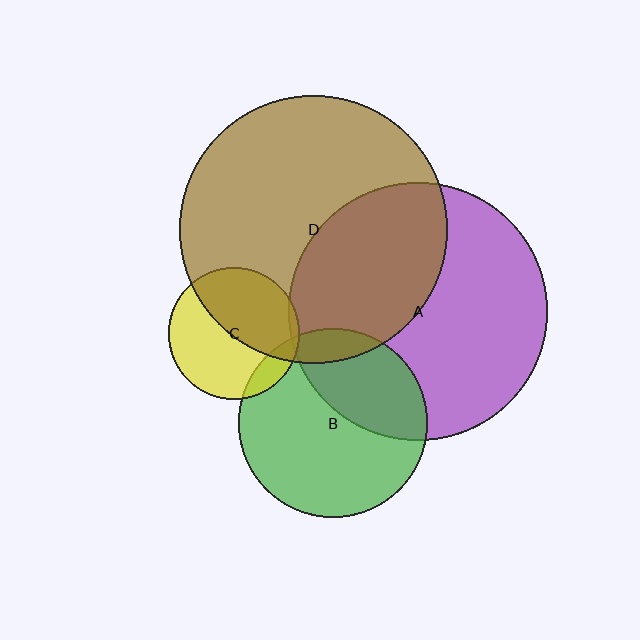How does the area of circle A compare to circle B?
Approximately 1.9 times.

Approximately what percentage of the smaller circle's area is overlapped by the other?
Approximately 5%.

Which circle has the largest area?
Circle D (brown).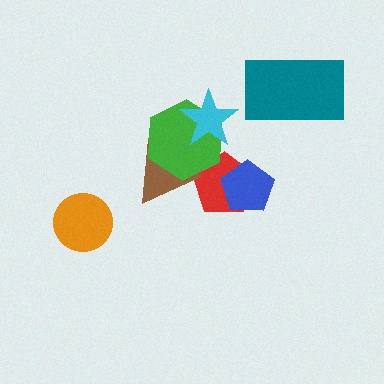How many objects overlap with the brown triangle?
2 objects overlap with the brown triangle.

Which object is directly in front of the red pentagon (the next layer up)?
The brown triangle is directly in front of the red pentagon.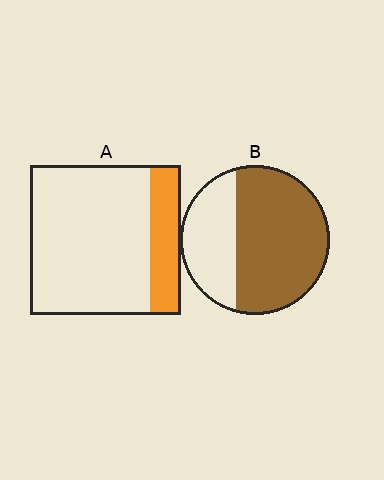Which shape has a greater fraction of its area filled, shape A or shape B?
Shape B.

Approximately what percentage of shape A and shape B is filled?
A is approximately 20% and B is approximately 65%.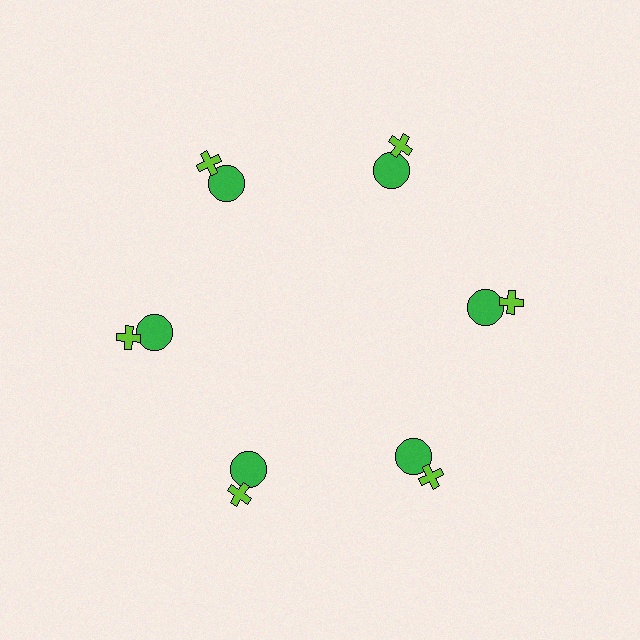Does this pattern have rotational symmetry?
Yes, this pattern has 6-fold rotational symmetry. It looks the same after rotating 60 degrees around the center.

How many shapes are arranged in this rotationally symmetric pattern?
There are 12 shapes, arranged in 6 groups of 2.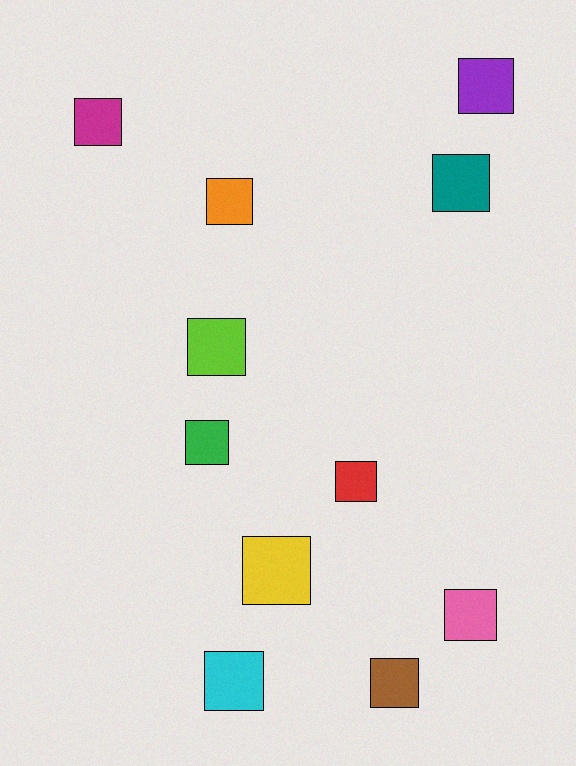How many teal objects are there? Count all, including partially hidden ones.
There is 1 teal object.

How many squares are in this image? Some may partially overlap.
There are 11 squares.